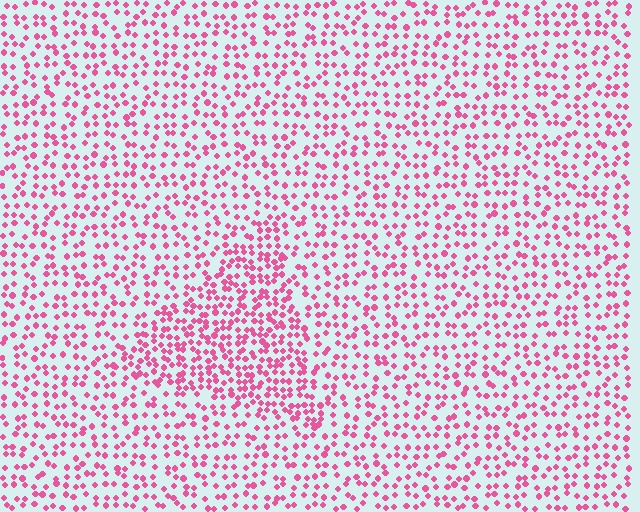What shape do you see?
I see a triangle.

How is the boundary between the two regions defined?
The boundary is defined by a change in element density (approximately 1.8x ratio). All elements are the same color, size, and shape.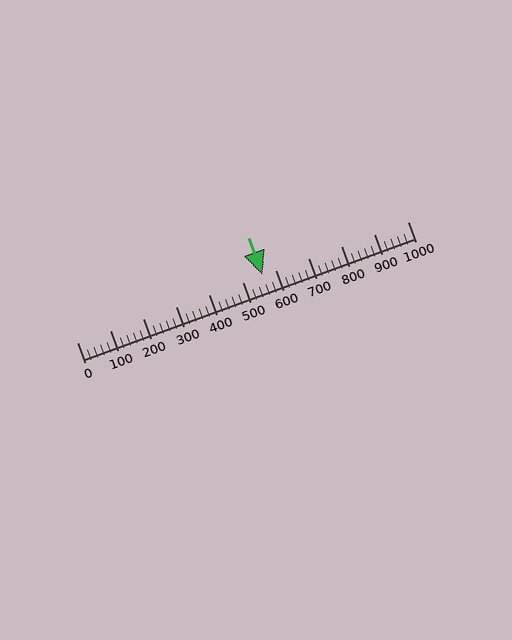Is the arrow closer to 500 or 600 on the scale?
The arrow is closer to 600.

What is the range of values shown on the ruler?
The ruler shows values from 0 to 1000.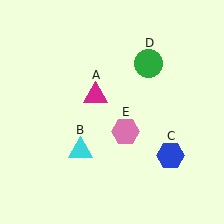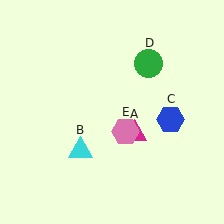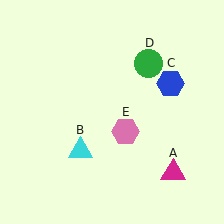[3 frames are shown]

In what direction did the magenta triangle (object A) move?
The magenta triangle (object A) moved down and to the right.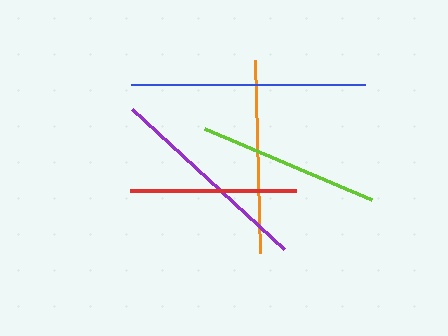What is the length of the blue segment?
The blue segment is approximately 234 pixels long.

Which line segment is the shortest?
The red line is the shortest at approximately 166 pixels.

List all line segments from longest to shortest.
From longest to shortest: blue, purple, orange, lime, red.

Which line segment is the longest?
The blue line is the longest at approximately 234 pixels.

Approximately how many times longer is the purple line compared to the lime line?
The purple line is approximately 1.1 times the length of the lime line.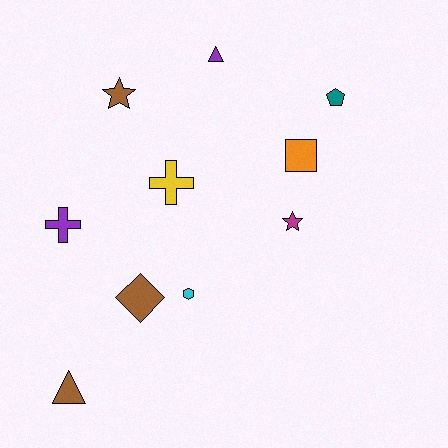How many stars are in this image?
There are 2 stars.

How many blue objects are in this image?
There are no blue objects.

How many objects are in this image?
There are 10 objects.